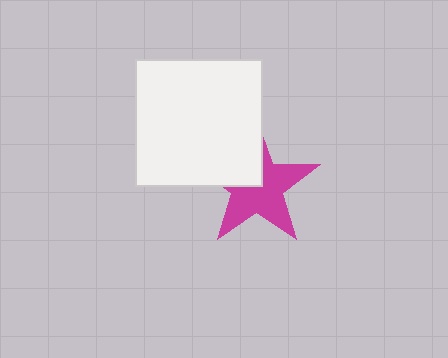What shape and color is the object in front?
The object in front is a white square.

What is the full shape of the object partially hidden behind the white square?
The partially hidden object is a magenta star.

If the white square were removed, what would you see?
You would see the complete magenta star.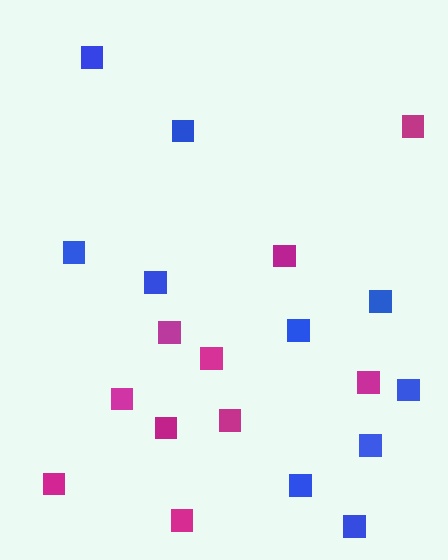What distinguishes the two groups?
There are 2 groups: one group of blue squares (10) and one group of magenta squares (10).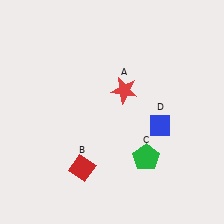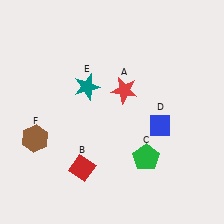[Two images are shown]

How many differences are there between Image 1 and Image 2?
There are 2 differences between the two images.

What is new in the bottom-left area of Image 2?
A brown hexagon (F) was added in the bottom-left area of Image 2.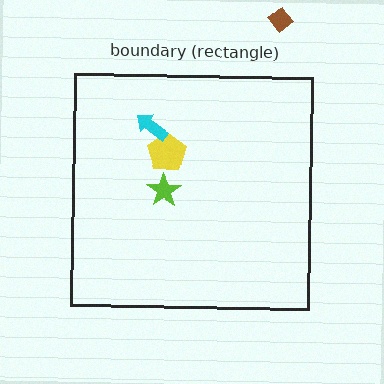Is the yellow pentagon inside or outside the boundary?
Inside.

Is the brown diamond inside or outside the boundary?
Outside.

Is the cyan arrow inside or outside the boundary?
Inside.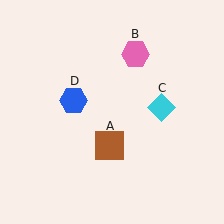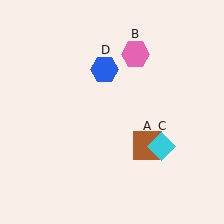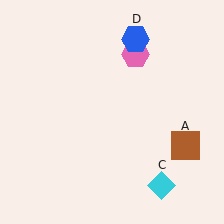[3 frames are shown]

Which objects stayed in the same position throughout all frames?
Pink hexagon (object B) remained stationary.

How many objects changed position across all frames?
3 objects changed position: brown square (object A), cyan diamond (object C), blue hexagon (object D).